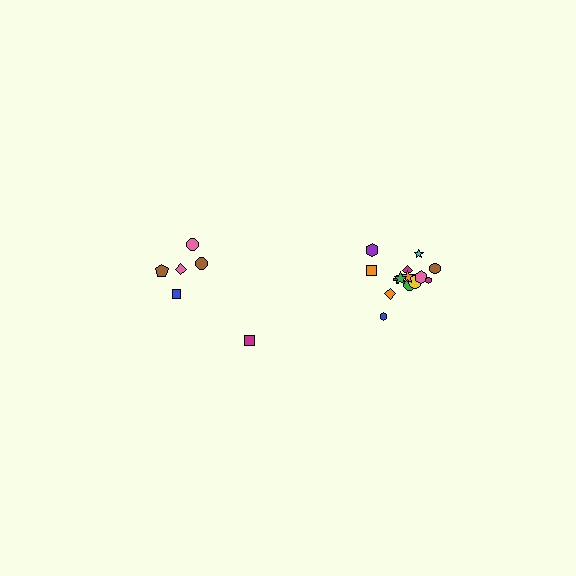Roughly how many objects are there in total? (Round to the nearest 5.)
Roughly 20 objects in total.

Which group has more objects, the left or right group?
The right group.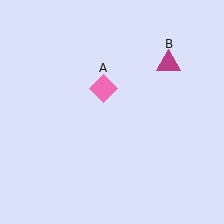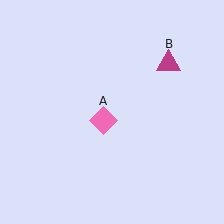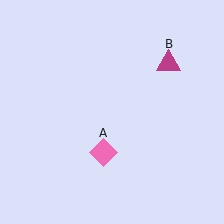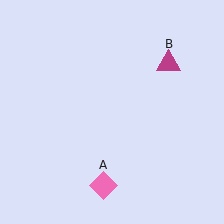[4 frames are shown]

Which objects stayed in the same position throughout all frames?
Magenta triangle (object B) remained stationary.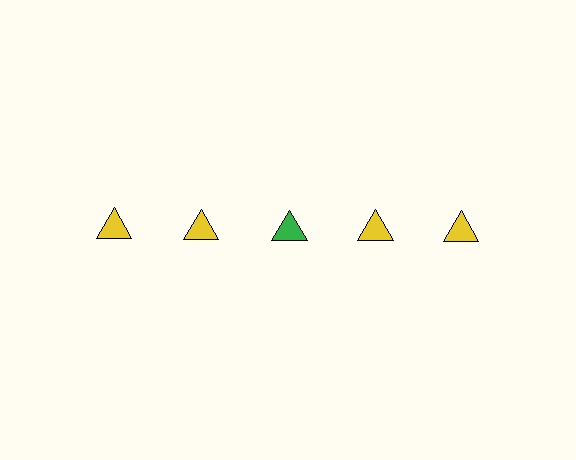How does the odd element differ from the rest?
It has a different color: green instead of yellow.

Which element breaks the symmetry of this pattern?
The green triangle in the top row, center column breaks the symmetry. All other shapes are yellow triangles.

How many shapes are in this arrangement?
There are 5 shapes arranged in a grid pattern.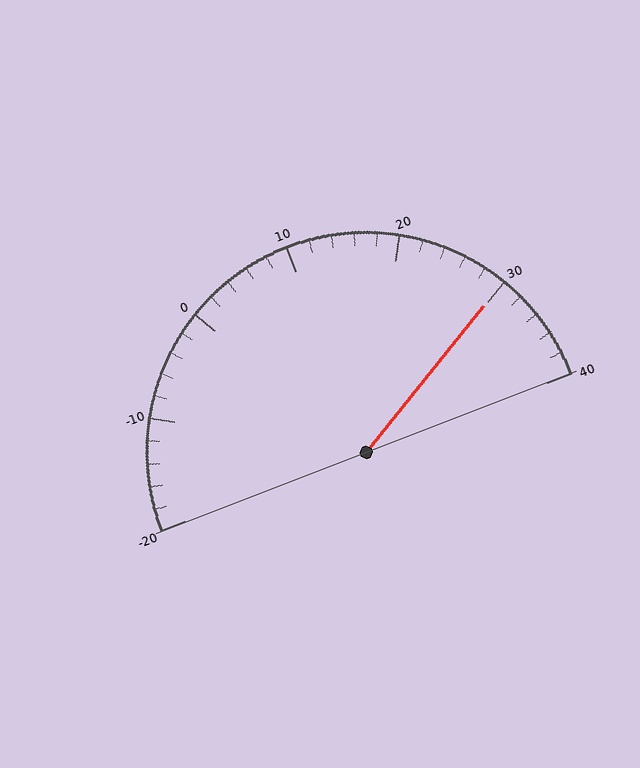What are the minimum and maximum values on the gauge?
The gauge ranges from -20 to 40.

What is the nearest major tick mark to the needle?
The nearest major tick mark is 30.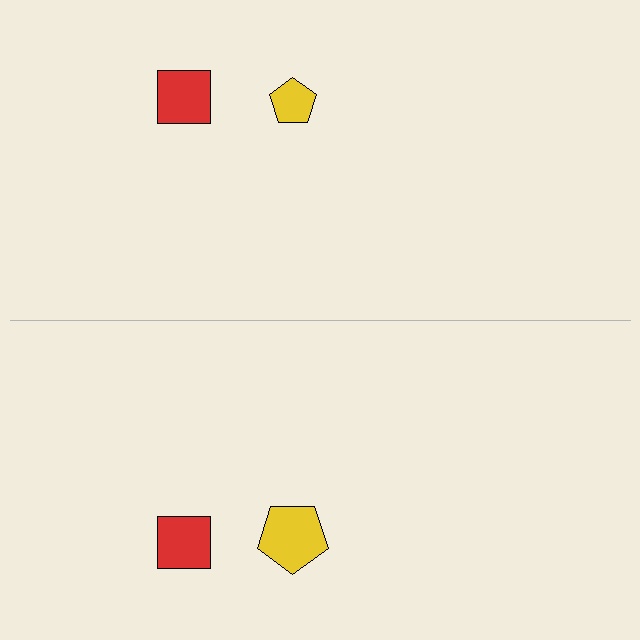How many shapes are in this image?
There are 4 shapes in this image.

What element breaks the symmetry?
The yellow pentagon on the bottom side has a different size than its mirror counterpart.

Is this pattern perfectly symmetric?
No, the pattern is not perfectly symmetric. The yellow pentagon on the bottom side has a different size than its mirror counterpart.